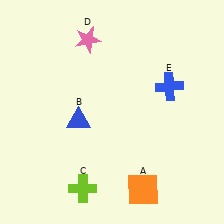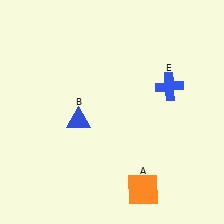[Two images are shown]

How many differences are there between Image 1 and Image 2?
There are 2 differences between the two images.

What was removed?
The lime cross (C), the pink star (D) were removed in Image 2.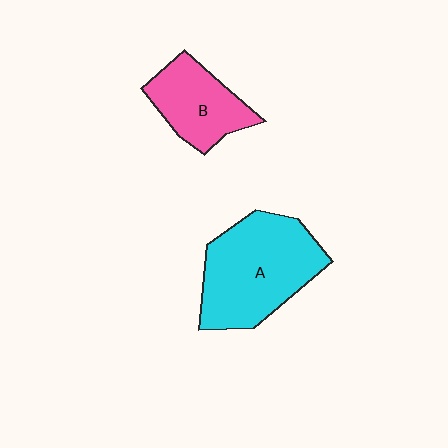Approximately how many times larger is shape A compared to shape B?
Approximately 1.7 times.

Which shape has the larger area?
Shape A (cyan).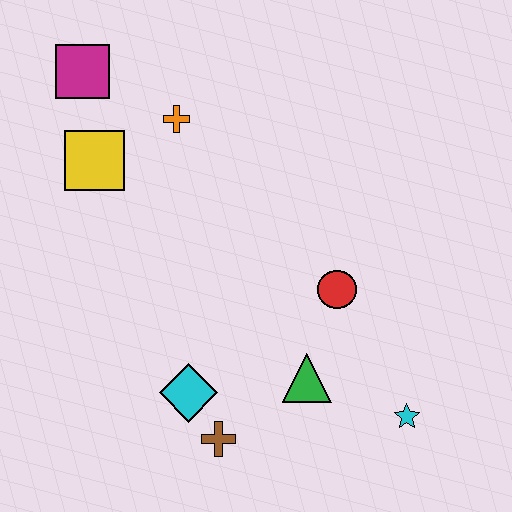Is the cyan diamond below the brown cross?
No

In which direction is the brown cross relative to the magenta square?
The brown cross is below the magenta square.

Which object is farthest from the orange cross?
The cyan star is farthest from the orange cross.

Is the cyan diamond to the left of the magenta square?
No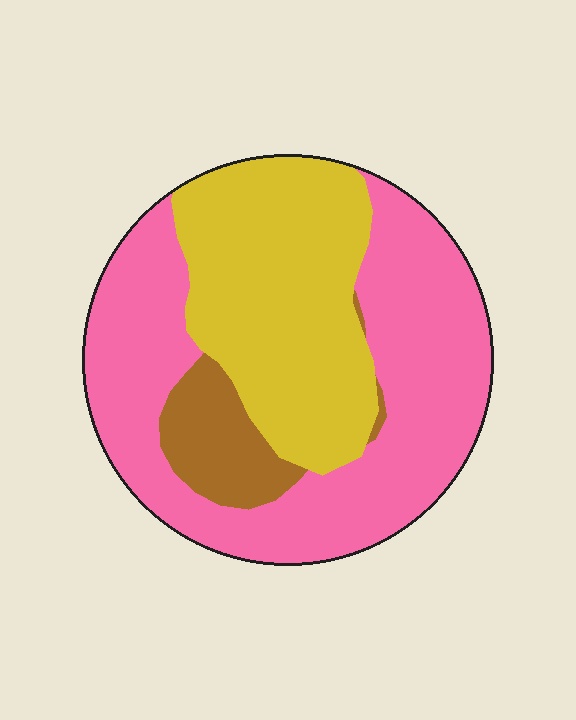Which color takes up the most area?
Pink, at roughly 55%.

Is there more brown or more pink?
Pink.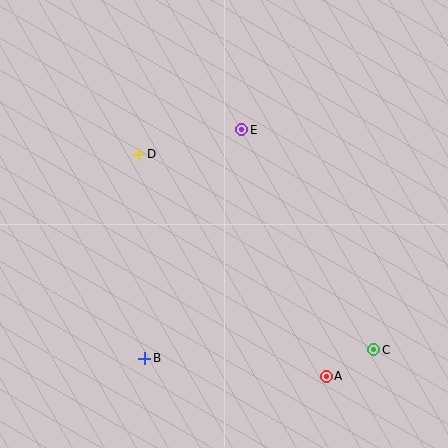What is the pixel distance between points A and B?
The distance between A and B is 183 pixels.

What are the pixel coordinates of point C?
Point C is at (374, 350).